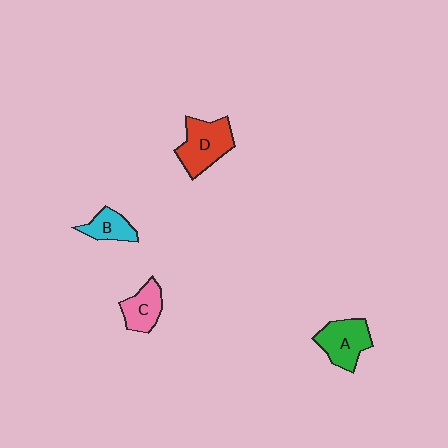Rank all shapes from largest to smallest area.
From largest to smallest: D (red), A (green), C (pink), B (cyan).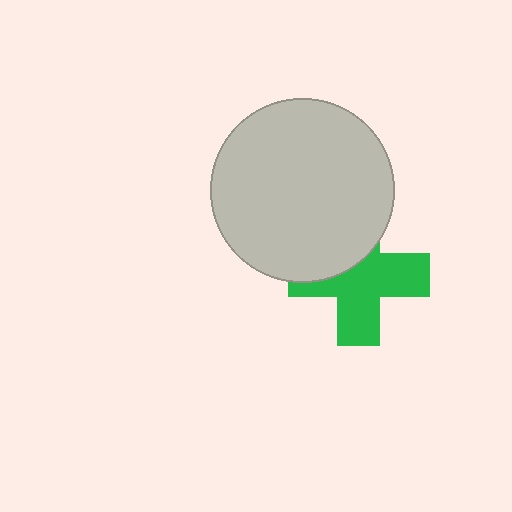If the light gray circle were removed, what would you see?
You would see the complete green cross.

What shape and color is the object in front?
The object in front is a light gray circle.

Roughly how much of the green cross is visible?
About half of it is visible (roughly 63%).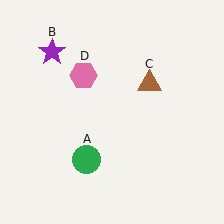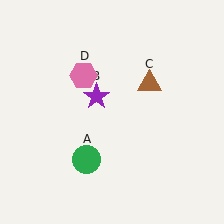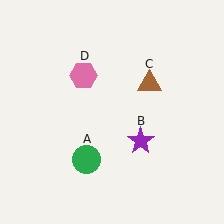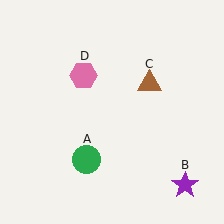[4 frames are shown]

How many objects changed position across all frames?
1 object changed position: purple star (object B).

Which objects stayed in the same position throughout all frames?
Green circle (object A) and brown triangle (object C) and pink hexagon (object D) remained stationary.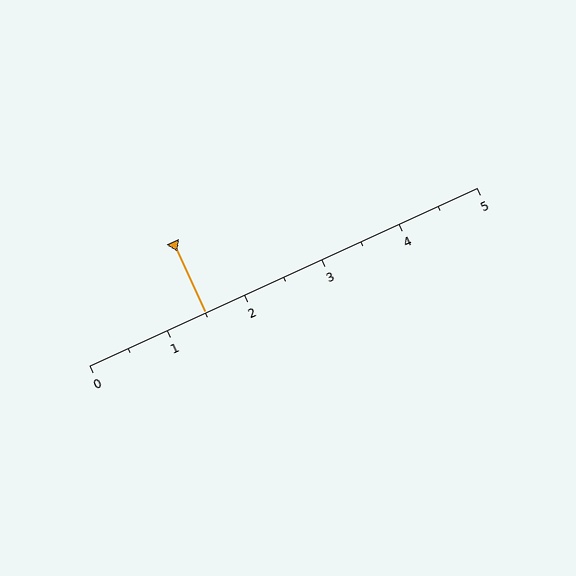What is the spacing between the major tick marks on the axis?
The major ticks are spaced 1 apart.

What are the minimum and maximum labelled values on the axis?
The axis runs from 0 to 5.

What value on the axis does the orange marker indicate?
The marker indicates approximately 1.5.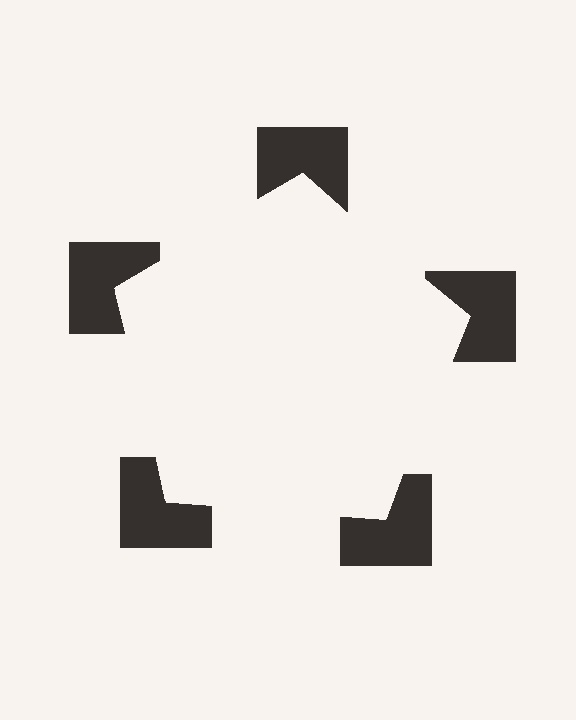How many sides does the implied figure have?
5 sides.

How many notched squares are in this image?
There are 5 — one at each vertex of the illusory pentagon.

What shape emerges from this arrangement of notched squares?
An illusory pentagon — its edges are inferred from the aligned wedge cuts in the notched squares, not physically drawn.